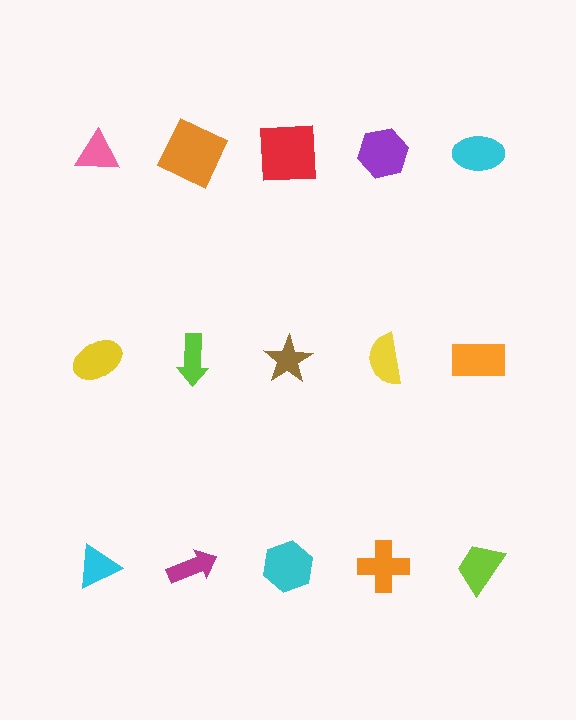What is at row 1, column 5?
A cyan ellipse.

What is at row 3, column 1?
A cyan triangle.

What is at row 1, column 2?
An orange square.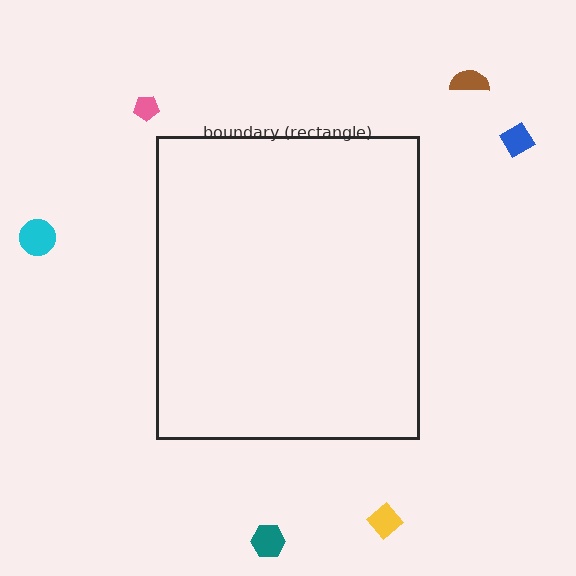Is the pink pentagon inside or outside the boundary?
Outside.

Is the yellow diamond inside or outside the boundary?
Outside.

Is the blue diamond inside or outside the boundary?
Outside.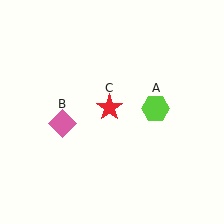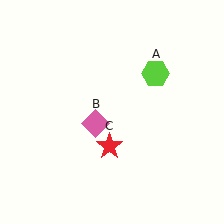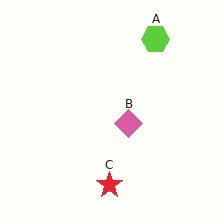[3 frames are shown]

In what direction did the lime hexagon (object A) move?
The lime hexagon (object A) moved up.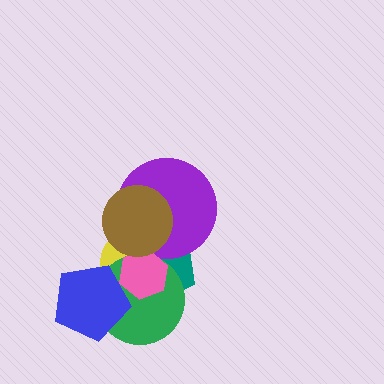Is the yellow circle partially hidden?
Yes, it is partially covered by another shape.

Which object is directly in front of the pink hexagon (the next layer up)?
The blue pentagon is directly in front of the pink hexagon.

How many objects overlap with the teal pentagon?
5 objects overlap with the teal pentagon.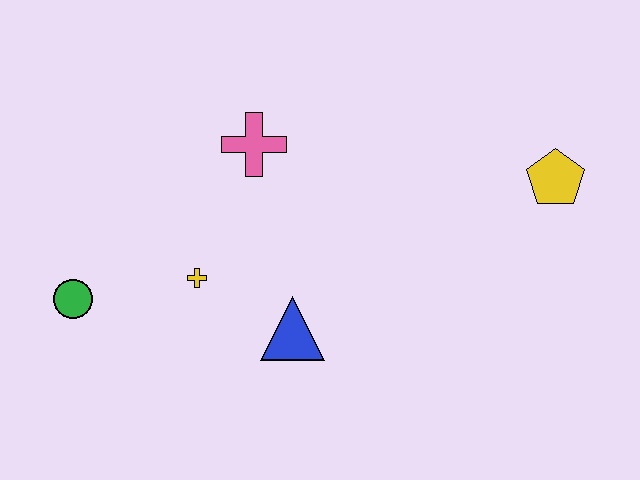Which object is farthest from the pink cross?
The yellow pentagon is farthest from the pink cross.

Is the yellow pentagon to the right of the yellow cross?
Yes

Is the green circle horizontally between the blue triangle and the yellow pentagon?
No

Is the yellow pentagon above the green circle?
Yes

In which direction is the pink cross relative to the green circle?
The pink cross is to the right of the green circle.